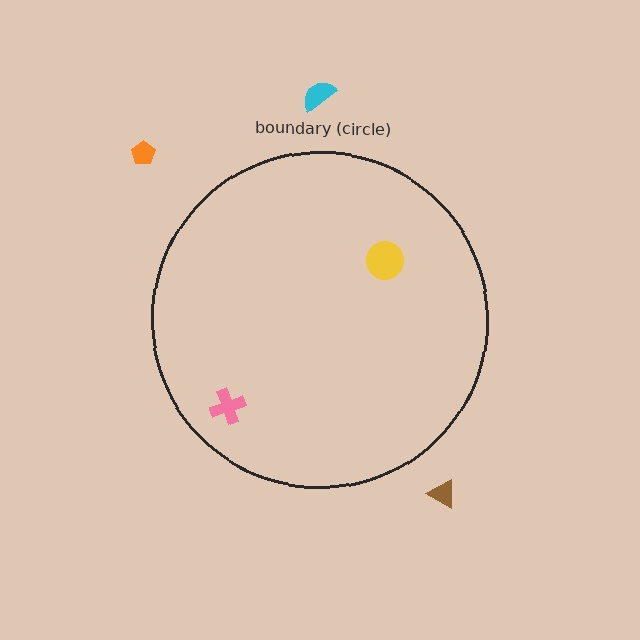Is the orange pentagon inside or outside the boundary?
Outside.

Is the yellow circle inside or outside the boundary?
Inside.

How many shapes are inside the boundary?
2 inside, 3 outside.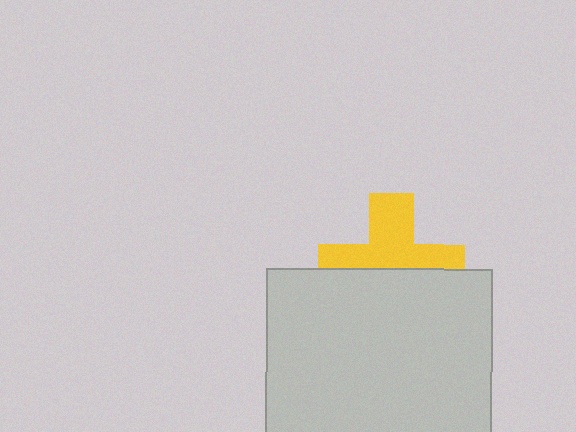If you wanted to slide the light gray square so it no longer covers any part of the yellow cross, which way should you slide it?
Slide it down — that is the most direct way to separate the two shapes.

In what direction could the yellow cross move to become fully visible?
The yellow cross could move up. That would shift it out from behind the light gray square entirely.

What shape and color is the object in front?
The object in front is a light gray square.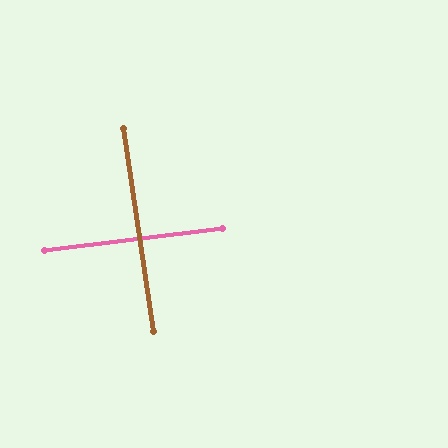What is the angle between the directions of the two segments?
Approximately 88 degrees.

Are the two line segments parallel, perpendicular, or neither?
Perpendicular — they meet at approximately 88°.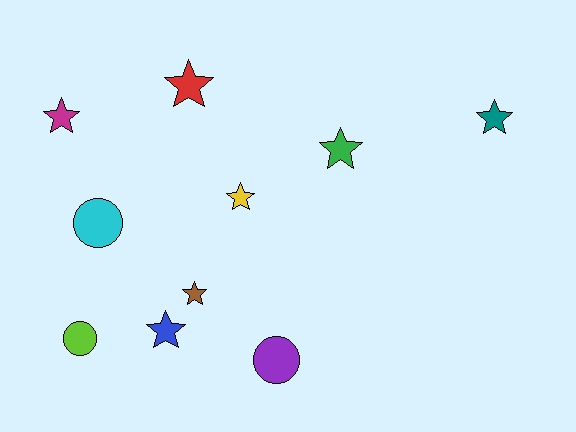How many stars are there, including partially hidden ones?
There are 7 stars.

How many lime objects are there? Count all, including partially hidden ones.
There is 1 lime object.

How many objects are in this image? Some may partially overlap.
There are 10 objects.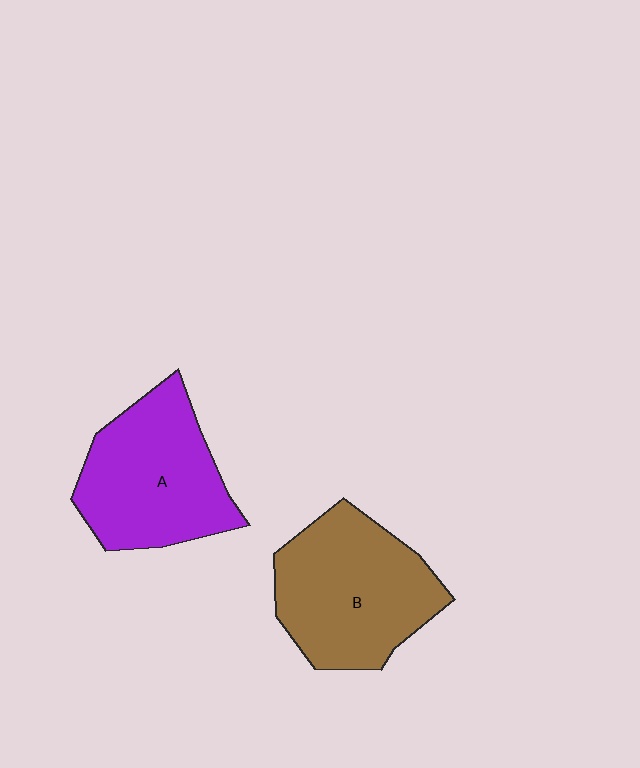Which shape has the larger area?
Shape B (brown).